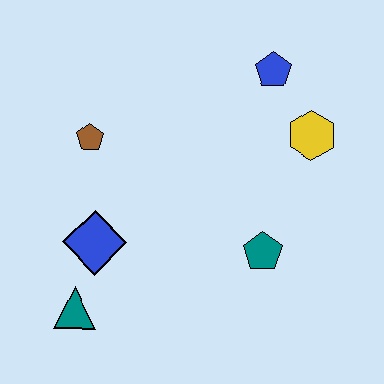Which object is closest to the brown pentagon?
The blue diamond is closest to the brown pentagon.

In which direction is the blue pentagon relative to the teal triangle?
The blue pentagon is above the teal triangle.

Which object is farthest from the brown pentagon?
The yellow hexagon is farthest from the brown pentagon.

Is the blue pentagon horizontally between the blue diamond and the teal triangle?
No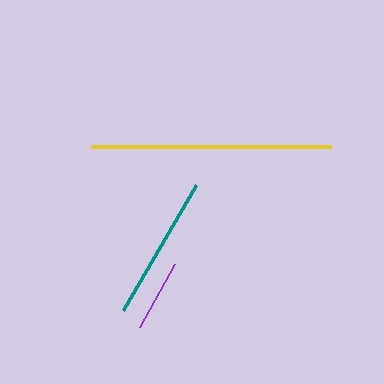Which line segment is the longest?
The yellow line is the longest at approximately 240 pixels.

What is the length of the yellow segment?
The yellow segment is approximately 240 pixels long.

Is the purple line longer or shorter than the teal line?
The teal line is longer than the purple line.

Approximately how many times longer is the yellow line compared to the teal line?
The yellow line is approximately 1.6 times the length of the teal line.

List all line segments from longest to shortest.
From longest to shortest: yellow, teal, purple.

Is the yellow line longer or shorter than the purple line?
The yellow line is longer than the purple line.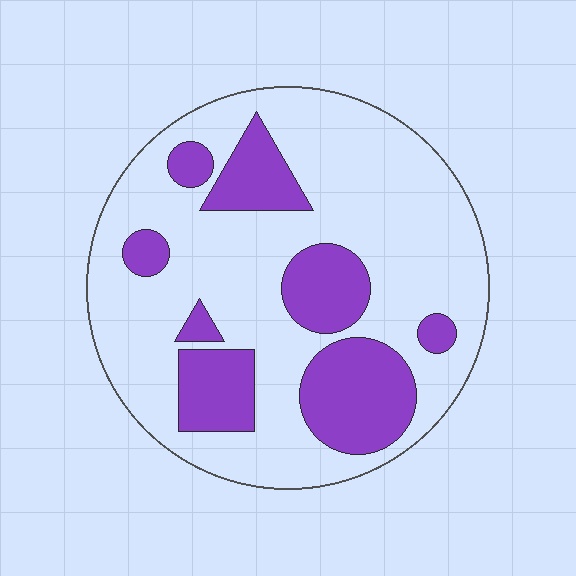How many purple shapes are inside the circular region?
8.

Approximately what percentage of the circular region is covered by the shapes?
Approximately 30%.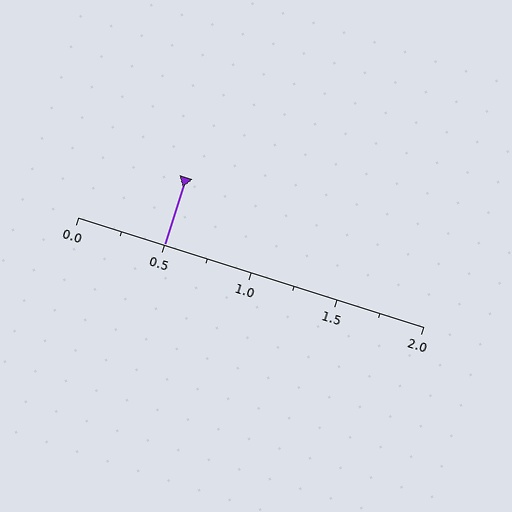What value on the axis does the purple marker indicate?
The marker indicates approximately 0.5.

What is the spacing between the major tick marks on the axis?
The major ticks are spaced 0.5 apart.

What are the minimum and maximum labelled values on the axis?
The axis runs from 0.0 to 2.0.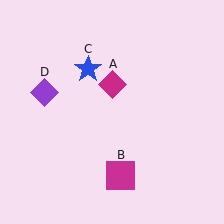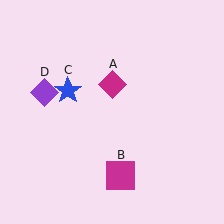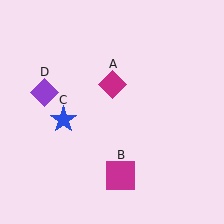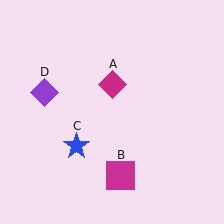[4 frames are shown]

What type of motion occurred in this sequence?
The blue star (object C) rotated counterclockwise around the center of the scene.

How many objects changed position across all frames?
1 object changed position: blue star (object C).